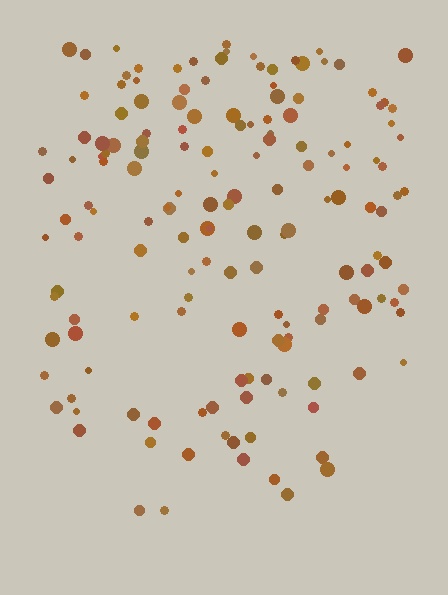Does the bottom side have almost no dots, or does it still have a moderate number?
Still a moderate number, just noticeably fewer than the top.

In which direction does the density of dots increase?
From bottom to top, with the top side densest.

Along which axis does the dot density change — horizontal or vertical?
Vertical.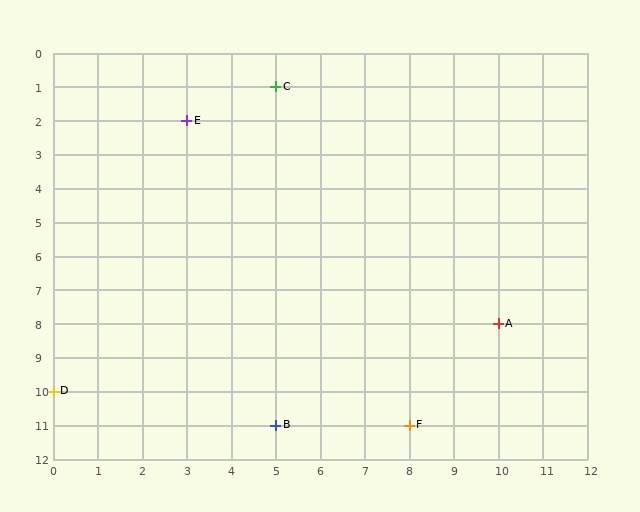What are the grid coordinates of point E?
Point E is at grid coordinates (3, 2).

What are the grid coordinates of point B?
Point B is at grid coordinates (5, 11).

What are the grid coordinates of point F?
Point F is at grid coordinates (8, 11).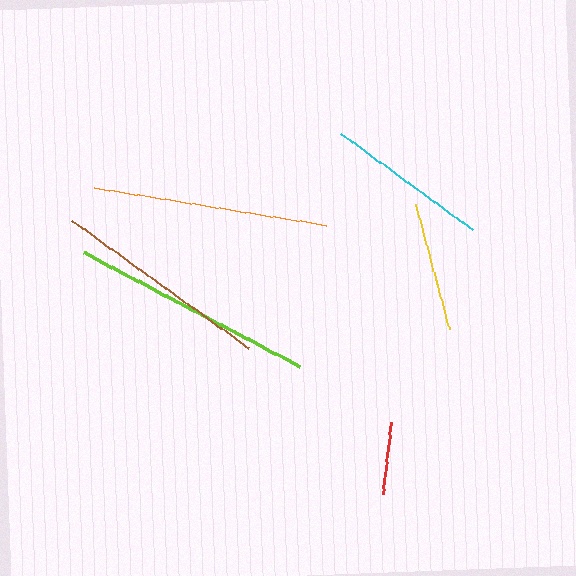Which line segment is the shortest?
The red line is the shortest at approximately 72 pixels.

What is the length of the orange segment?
The orange segment is approximately 235 pixels long.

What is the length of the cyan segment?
The cyan segment is approximately 163 pixels long.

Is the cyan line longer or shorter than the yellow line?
The cyan line is longer than the yellow line.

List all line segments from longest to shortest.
From longest to shortest: lime, orange, brown, cyan, yellow, red.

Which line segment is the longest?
The lime line is the longest at approximately 244 pixels.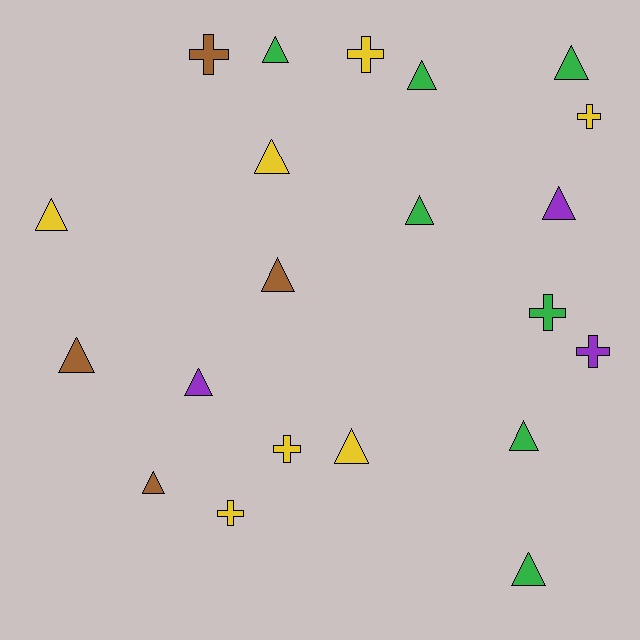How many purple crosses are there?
There is 1 purple cross.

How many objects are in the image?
There are 21 objects.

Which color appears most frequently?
Yellow, with 7 objects.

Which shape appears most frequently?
Triangle, with 14 objects.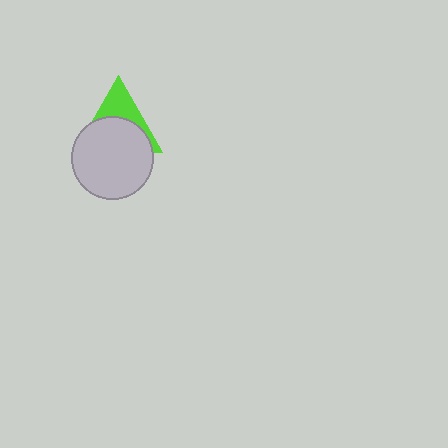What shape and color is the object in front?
The object in front is a light gray circle.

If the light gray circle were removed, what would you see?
You would see the complete lime triangle.